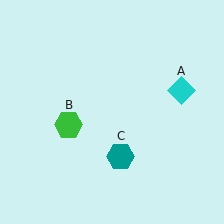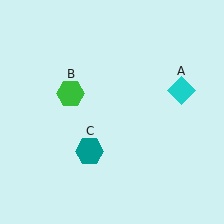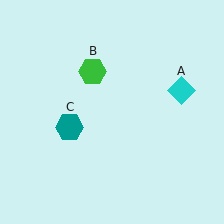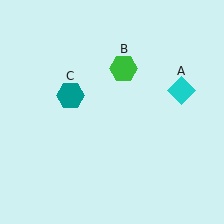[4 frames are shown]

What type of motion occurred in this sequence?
The green hexagon (object B), teal hexagon (object C) rotated clockwise around the center of the scene.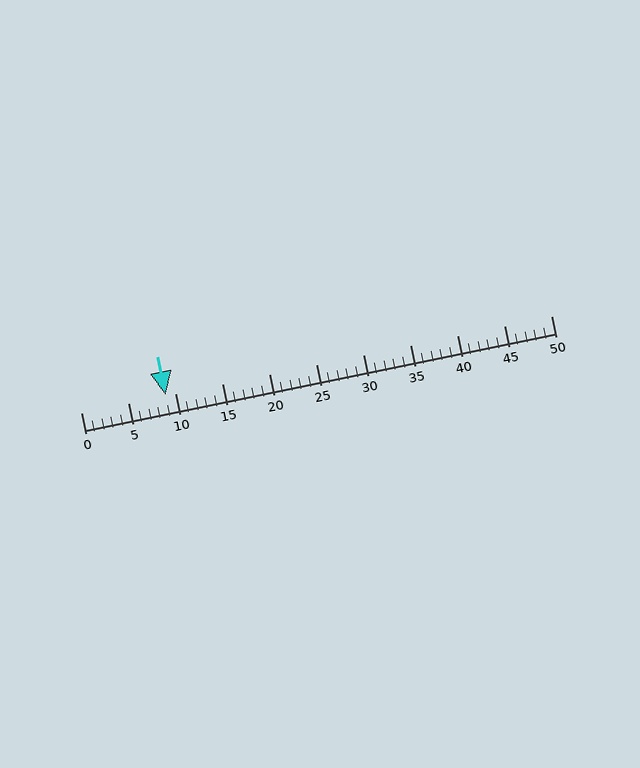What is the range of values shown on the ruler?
The ruler shows values from 0 to 50.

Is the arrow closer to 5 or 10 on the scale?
The arrow is closer to 10.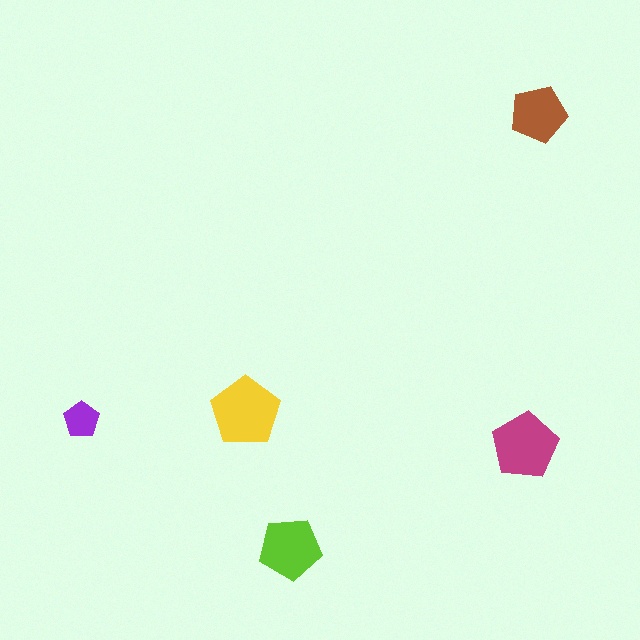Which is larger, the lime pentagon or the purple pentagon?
The lime one.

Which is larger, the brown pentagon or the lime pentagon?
The lime one.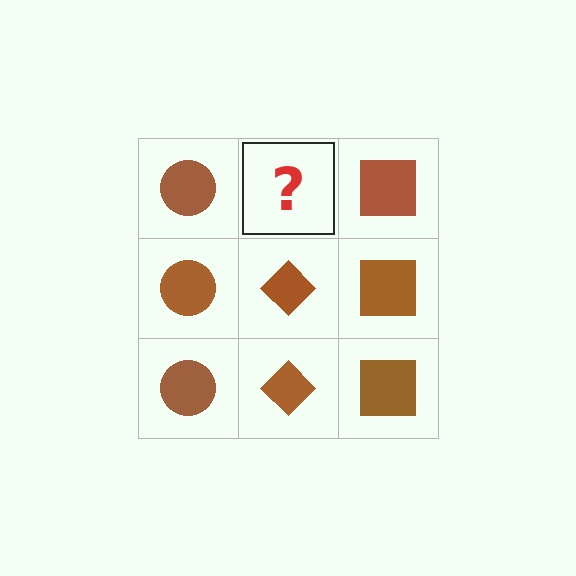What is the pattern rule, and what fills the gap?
The rule is that each column has a consistent shape. The gap should be filled with a brown diamond.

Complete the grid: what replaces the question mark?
The question mark should be replaced with a brown diamond.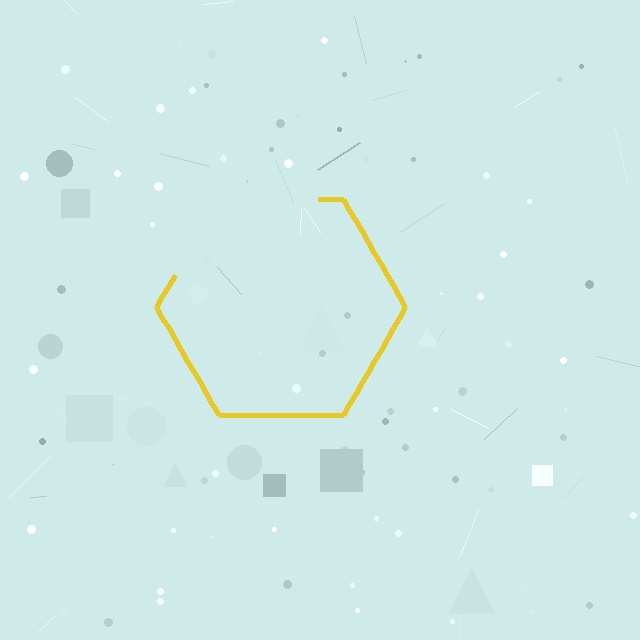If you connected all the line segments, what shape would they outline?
They would outline a hexagon.